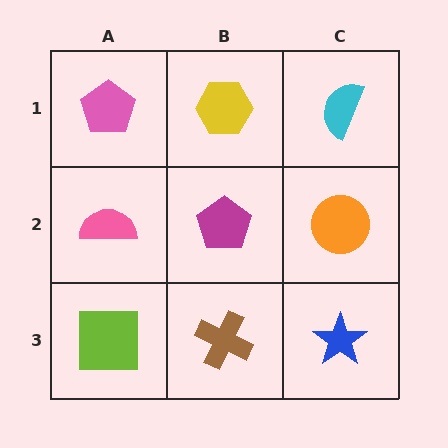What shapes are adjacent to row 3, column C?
An orange circle (row 2, column C), a brown cross (row 3, column B).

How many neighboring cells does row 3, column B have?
3.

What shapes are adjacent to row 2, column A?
A pink pentagon (row 1, column A), a lime square (row 3, column A), a magenta pentagon (row 2, column B).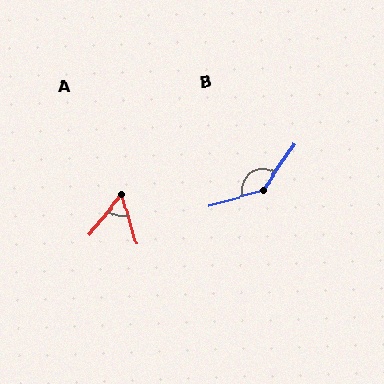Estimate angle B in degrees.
Approximately 141 degrees.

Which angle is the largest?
B, at approximately 141 degrees.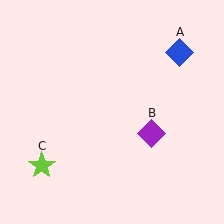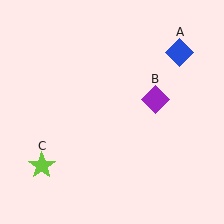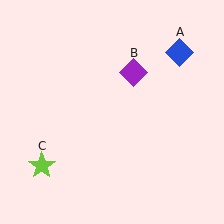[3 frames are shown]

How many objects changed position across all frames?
1 object changed position: purple diamond (object B).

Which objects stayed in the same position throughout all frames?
Blue diamond (object A) and lime star (object C) remained stationary.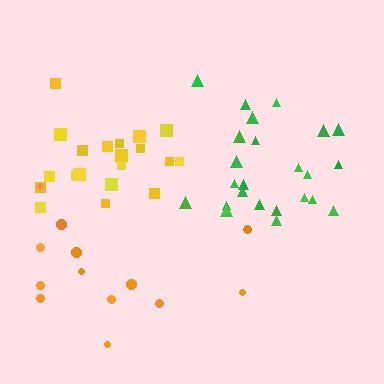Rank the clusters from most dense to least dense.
yellow, green, orange.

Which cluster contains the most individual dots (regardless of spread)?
Green (24).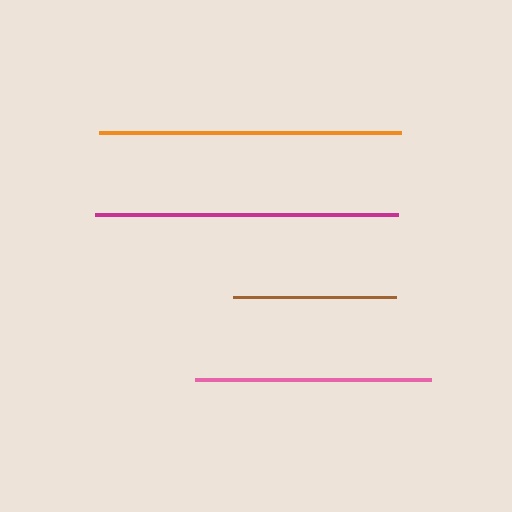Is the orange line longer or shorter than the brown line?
The orange line is longer than the brown line.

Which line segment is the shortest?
The brown line is the shortest at approximately 163 pixels.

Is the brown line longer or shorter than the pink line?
The pink line is longer than the brown line.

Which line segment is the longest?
The magenta line is the longest at approximately 303 pixels.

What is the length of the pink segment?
The pink segment is approximately 236 pixels long.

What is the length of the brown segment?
The brown segment is approximately 163 pixels long.